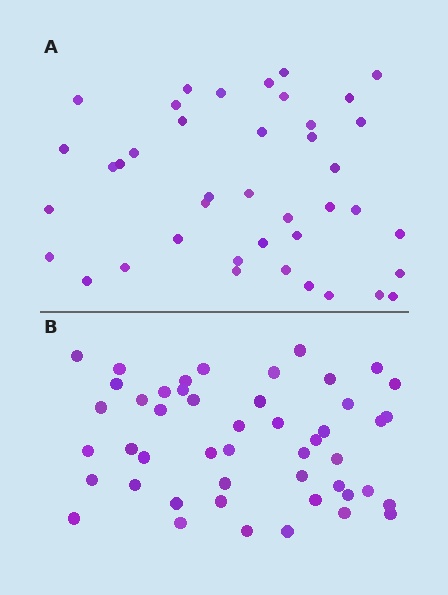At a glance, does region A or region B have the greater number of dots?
Region B (the bottom region) has more dots.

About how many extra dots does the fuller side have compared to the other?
Region B has roughly 8 or so more dots than region A.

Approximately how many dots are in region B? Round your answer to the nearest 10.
About 50 dots. (The exact count is 48, which rounds to 50.)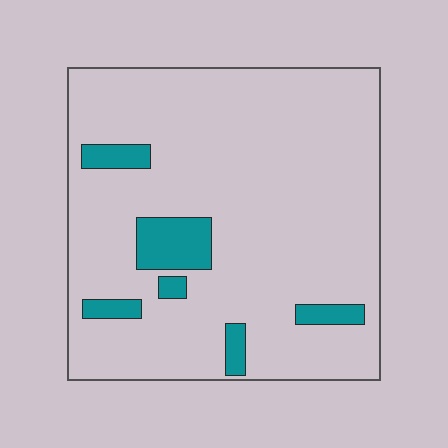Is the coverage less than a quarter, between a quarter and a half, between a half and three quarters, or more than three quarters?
Less than a quarter.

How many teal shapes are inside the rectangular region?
6.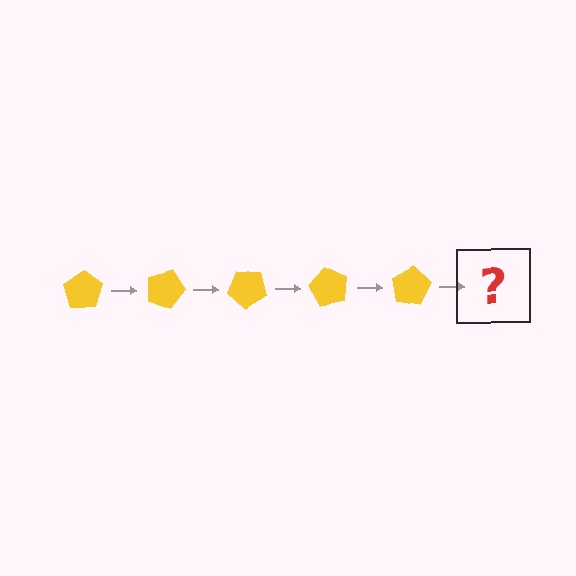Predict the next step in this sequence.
The next step is a yellow pentagon rotated 100 degrees.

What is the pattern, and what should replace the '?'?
The pattern is that the pentagon rotates 20 degrees each step. The '?' should be a yellow pentagon rotated 100 degrees.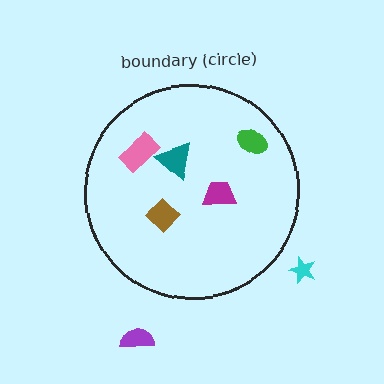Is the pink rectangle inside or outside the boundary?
Inside.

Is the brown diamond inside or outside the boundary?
Inside.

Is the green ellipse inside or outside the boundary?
Inside.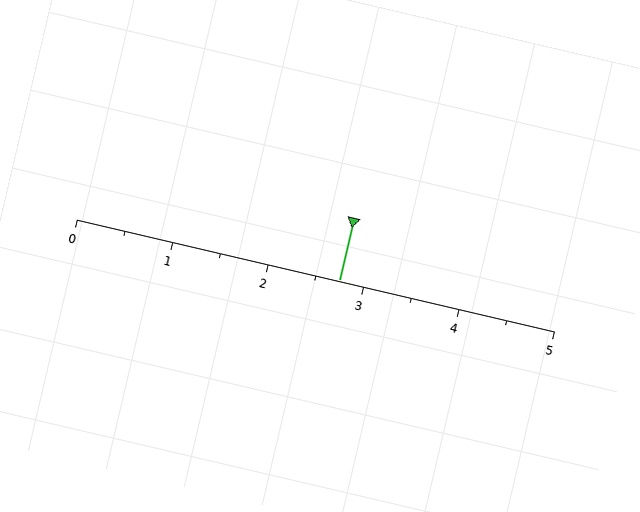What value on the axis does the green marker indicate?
The marker indicates approximately 2.8.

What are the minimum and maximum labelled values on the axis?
The axis runs from 0 to 5.